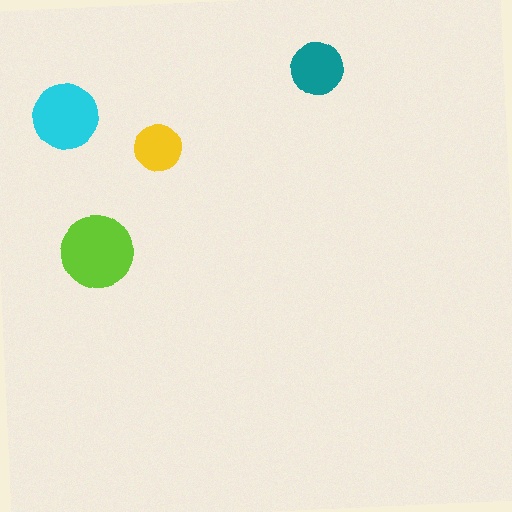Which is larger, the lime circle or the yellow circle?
The lime one.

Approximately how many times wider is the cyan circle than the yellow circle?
About 1.5 times wider.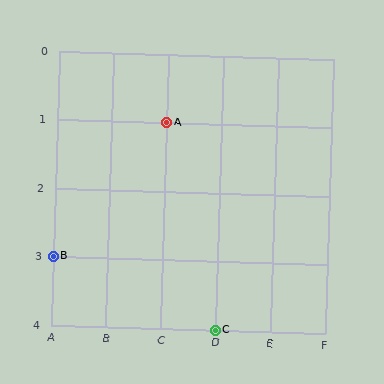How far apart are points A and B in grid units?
Points A and B are 2 columns and 2 rows apart (about 2.8 grid units diagonally).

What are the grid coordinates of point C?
Point C is at grid coordinates (D, 4).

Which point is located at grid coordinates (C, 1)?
Point A is at (C, 1).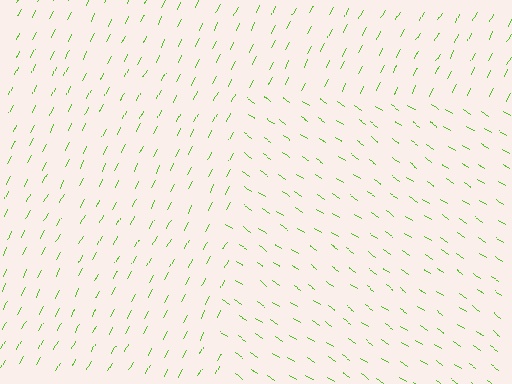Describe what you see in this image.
The image is filled with small lime line segments. A rectangle region in the image has lines oriented differently from the surrounding lines, creating a visible texture boundary.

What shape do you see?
I see a rectangle.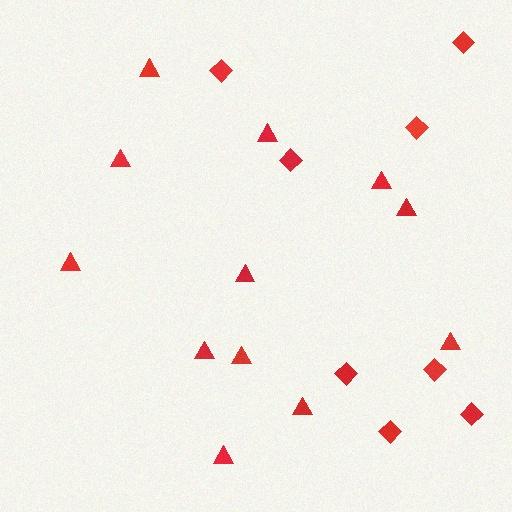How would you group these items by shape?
There are 2 groups: one group of triangles (12) and one group of diamonds (8).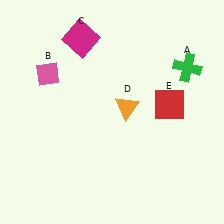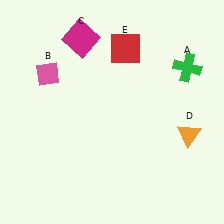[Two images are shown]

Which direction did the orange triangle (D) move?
The orange triangle (D) moved right.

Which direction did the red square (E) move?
The red square (E) moved up.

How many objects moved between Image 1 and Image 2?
2 objects moved between the two images.